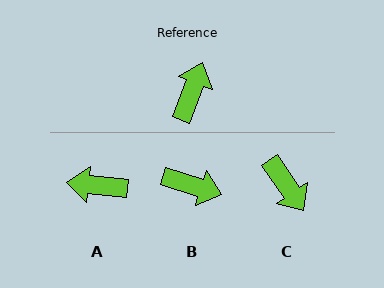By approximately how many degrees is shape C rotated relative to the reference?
Approximately 125 degrees clockwise.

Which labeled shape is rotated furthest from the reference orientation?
C, about 125 degrees away.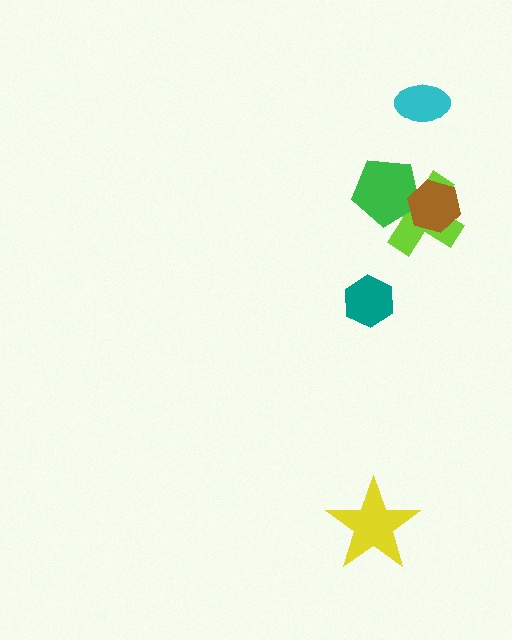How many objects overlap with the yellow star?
0 objects overlap with the yellow star.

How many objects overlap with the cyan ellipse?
0 objects overlap with the cyan ellipse.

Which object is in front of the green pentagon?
The brown hexagon is in front of the green pentagon.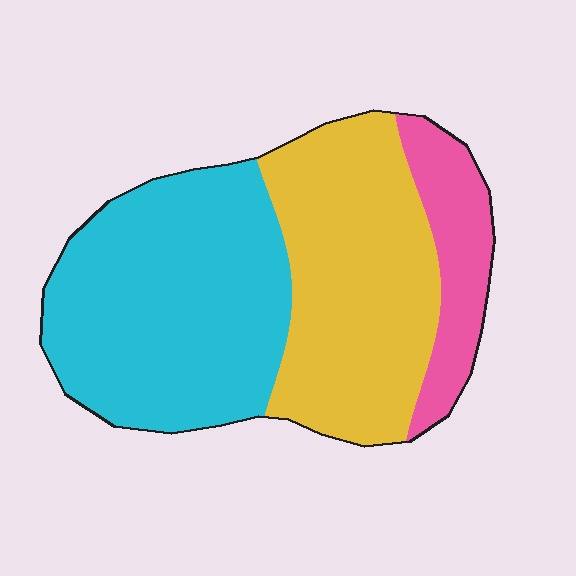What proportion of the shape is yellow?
Yellow takes up about two fifths (2/5) of the shape.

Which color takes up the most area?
Cyan, at roughly 45%.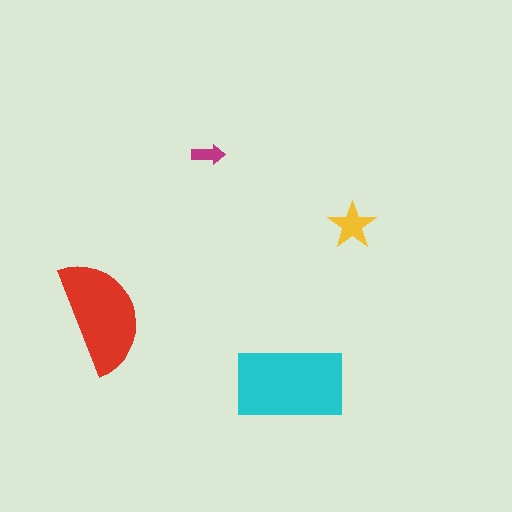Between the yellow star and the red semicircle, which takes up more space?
The red semicircle.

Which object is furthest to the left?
The red semicircle is leftmost.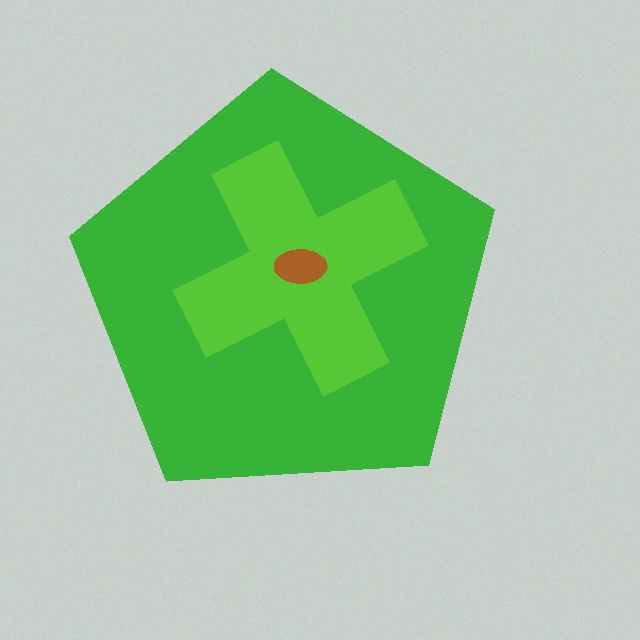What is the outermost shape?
The green pentagon.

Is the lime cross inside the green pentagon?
Yes.